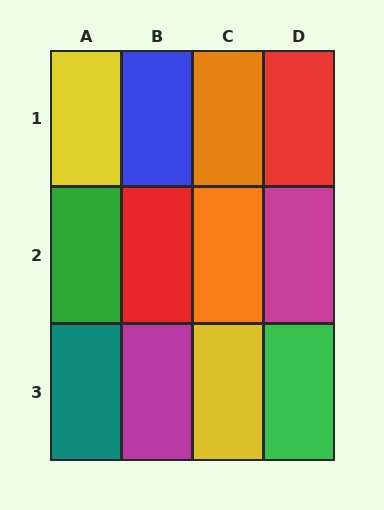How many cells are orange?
2 cells are orange.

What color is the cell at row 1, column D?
Red.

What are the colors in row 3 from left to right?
Teal, magenta, yellow, green.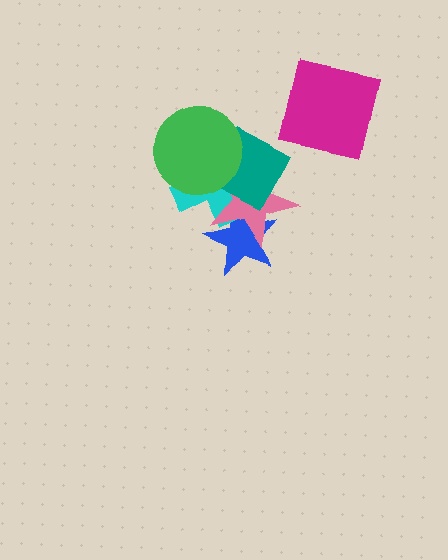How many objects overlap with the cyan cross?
4 objects overlap with the cyan cross.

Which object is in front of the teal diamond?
The green circle is in front of the teal diamond.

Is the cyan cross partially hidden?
Yes, it is partially covered by another shape.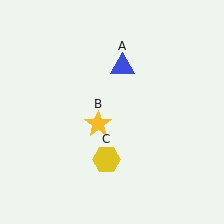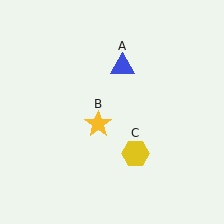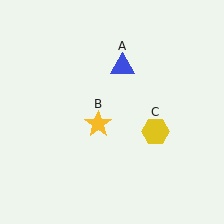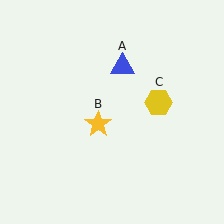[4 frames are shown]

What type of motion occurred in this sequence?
The yellow hexagon (object C) rotated counterclockwise around the center of the scene.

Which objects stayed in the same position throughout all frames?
Blue triangle (object A) and yellow star (object B) remained stationary.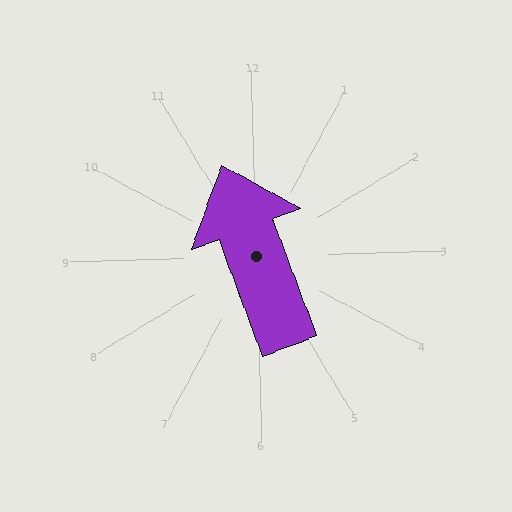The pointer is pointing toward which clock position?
Roughly 11 o'clock.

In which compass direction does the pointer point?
North.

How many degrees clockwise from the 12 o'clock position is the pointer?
Approximately 341 degrees.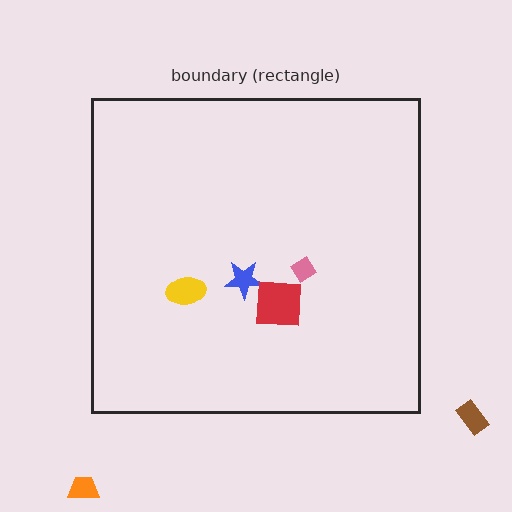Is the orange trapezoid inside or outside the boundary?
Outside.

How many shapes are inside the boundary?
4 inside, 2 outside.